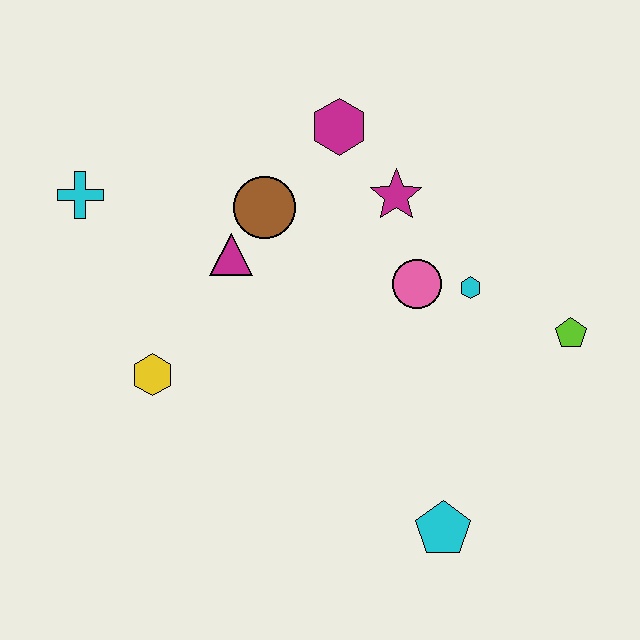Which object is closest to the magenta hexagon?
The magenta star is closest to the magenta hexagon.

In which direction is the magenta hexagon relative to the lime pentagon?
The magenta hexagon is to the left of the lime pentagon.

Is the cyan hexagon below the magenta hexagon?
Yes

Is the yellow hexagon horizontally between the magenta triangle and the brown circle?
No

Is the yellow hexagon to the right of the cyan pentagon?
No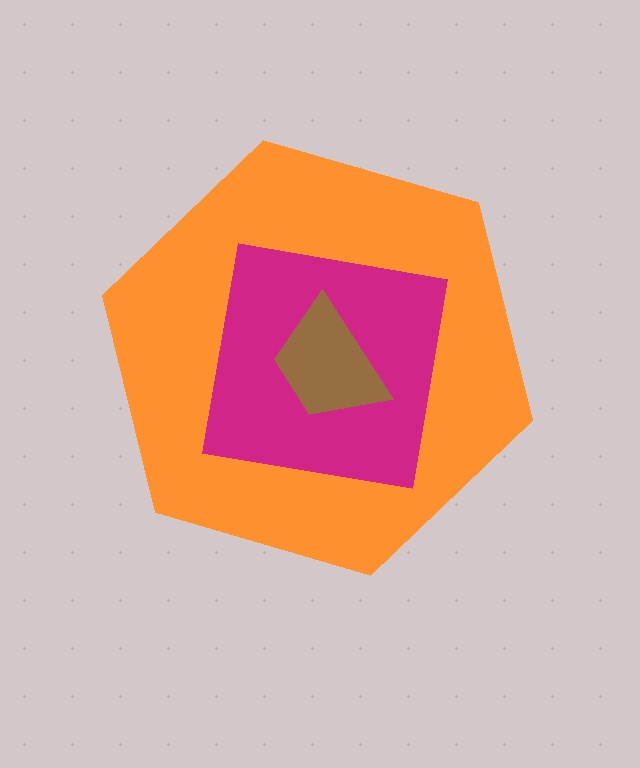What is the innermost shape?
The brown trapezoid.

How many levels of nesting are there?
3.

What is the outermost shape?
The orange hexagon.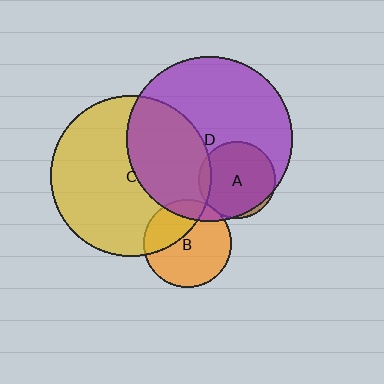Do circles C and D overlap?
Yes.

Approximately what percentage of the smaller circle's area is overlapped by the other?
Approximately 35%.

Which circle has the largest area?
Circle D (purple).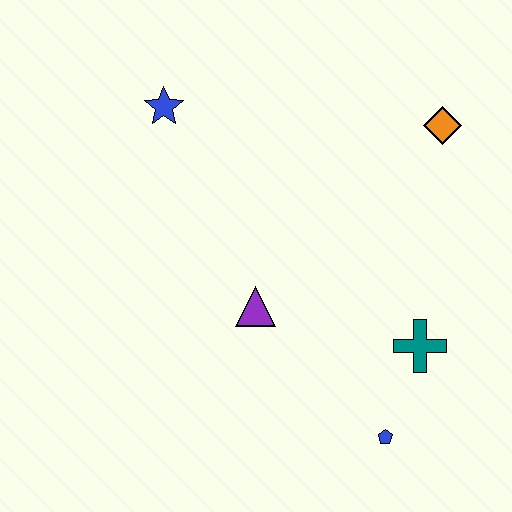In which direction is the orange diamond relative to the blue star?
The orange diamond is to the right of the blue star.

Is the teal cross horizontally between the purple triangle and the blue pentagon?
No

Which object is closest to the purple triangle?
The teal cross is closest to the purple triangle.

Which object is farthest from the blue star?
The blue pentagon is farthest from the blue star.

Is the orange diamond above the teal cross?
Yes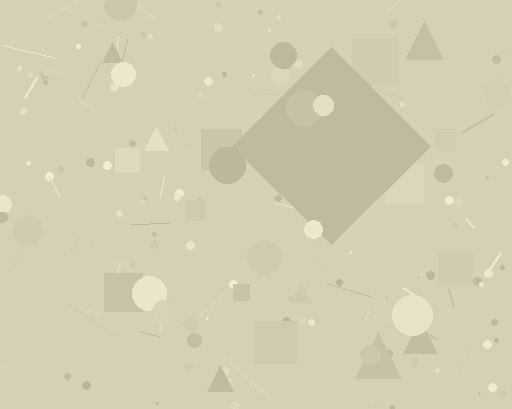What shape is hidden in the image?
A diamond is hidden in the image.